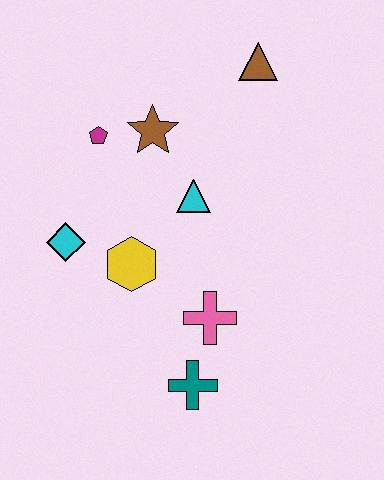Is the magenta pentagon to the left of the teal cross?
Yes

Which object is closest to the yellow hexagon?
The cyan diamond is closest to the yellow hexagon.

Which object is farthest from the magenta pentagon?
The teal cross is farthest from the magenta pentagon.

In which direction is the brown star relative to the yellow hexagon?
The brown star is above the yellow hexagon.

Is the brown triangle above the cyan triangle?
Yes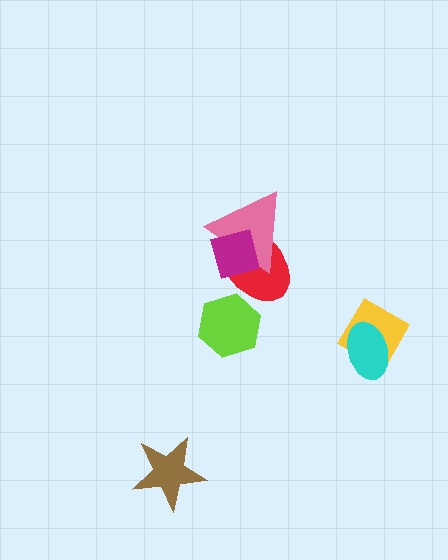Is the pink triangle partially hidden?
Yes, it is partially covered by another shape.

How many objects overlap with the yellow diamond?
1 object overlaps with the yellow diamond.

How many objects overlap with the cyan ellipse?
1 object overlaps with the cyan ellipse.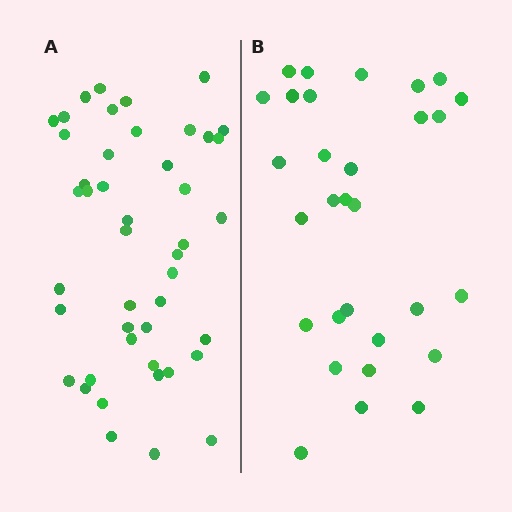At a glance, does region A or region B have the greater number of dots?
Region A (the left region) has more dots.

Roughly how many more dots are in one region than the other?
Region A has approximately 15 more dots than region B.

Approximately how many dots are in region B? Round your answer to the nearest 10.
About 30 dots.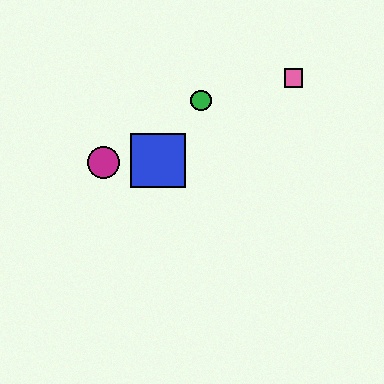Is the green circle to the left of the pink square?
Yes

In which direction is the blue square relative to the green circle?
The blue square is below the green circle.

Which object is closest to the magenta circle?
The blue square is closest to the magenta circle.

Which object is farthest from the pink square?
The magenta circle is farthest from the pink square.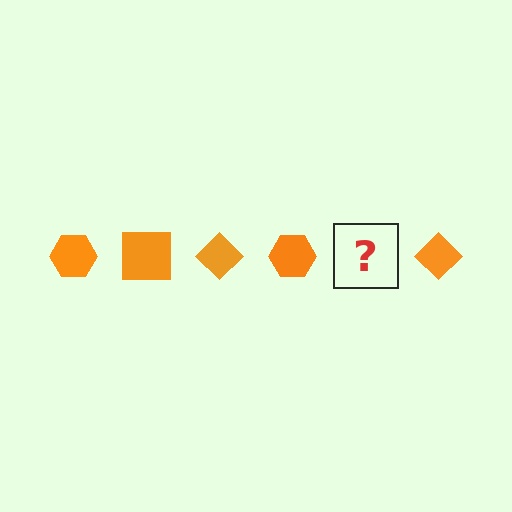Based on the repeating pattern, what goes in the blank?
The blank should be an orange square.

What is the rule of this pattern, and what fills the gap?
The rule is that the pattern cycles through hexagon, square, diamond shapes in orange. The gap should be filled with an orange square.